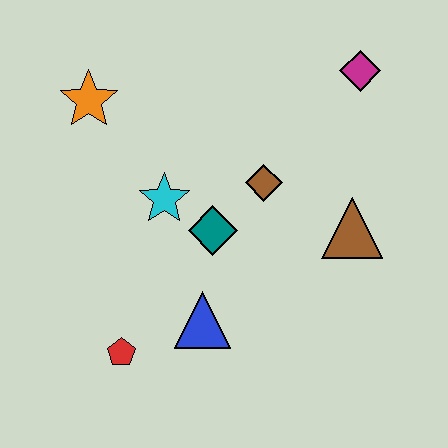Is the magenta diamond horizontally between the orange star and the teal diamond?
No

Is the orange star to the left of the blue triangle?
Yes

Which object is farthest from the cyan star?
The magenta diamond is farthest from the cyan star.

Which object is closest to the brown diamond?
The teal diamond is closest to the brown diamond.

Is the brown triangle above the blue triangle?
Yes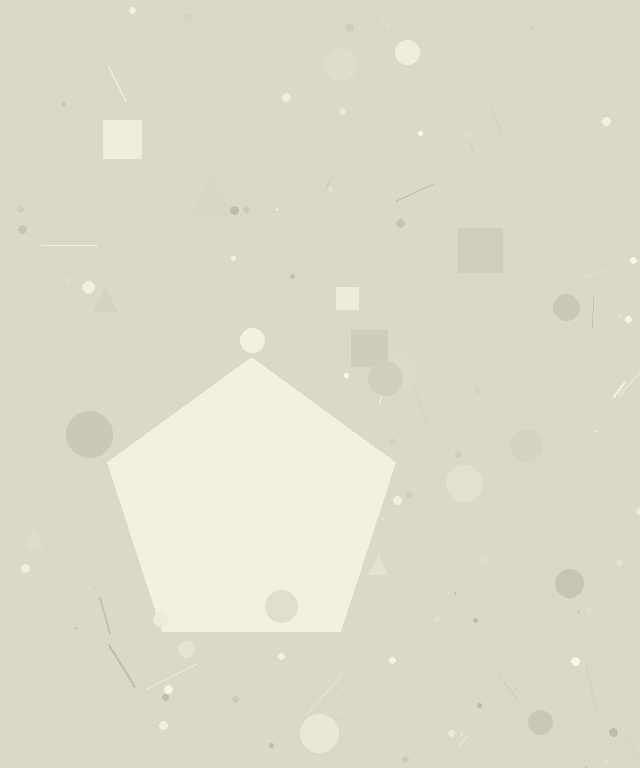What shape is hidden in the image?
A pentagon is hidden in the image.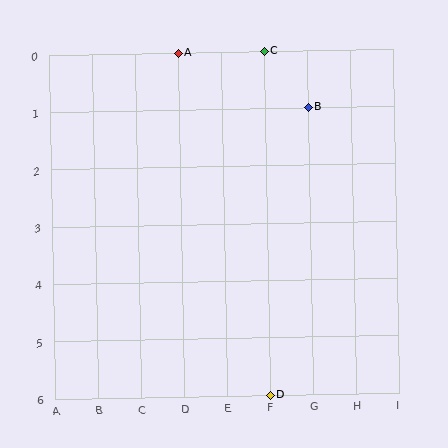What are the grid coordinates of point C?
Point C is at grid coordinates (F, 0).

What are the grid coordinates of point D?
Point D is at grid coordinates (F, 6).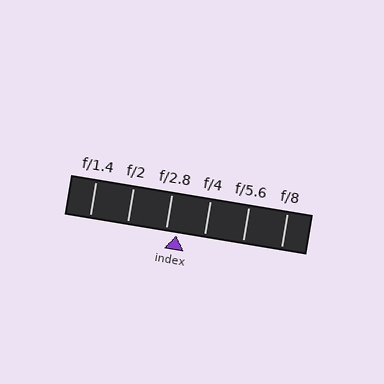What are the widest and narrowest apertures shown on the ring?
The widest aperture shown is f/1.4 and the narrowest is f/8.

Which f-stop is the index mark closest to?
The index mark is closest to f/2.8.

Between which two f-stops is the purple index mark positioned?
The index mark is between f/2.8 and f/4.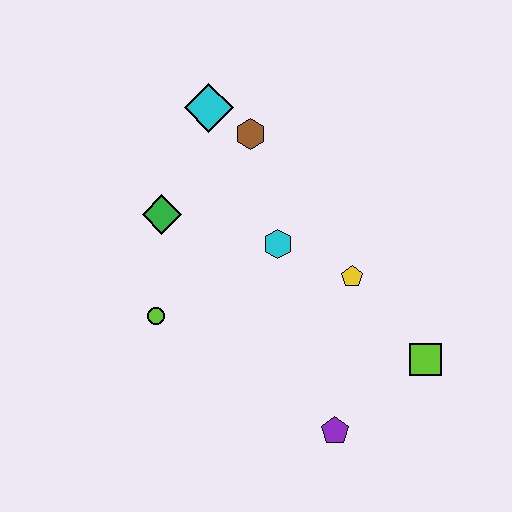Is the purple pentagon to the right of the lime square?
No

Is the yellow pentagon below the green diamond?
Yes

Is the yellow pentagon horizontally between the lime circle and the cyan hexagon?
No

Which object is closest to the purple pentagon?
The lime square is closest to the purple pentagon.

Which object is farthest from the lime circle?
The lime square is farthest from the lime circle.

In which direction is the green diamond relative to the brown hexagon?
The green diamond is to the left of the brown hexagon.